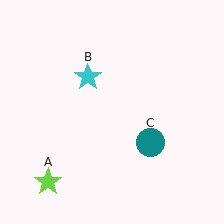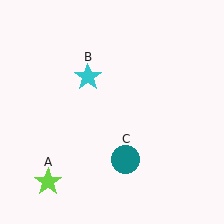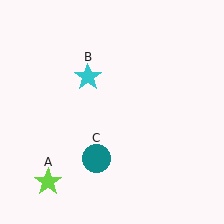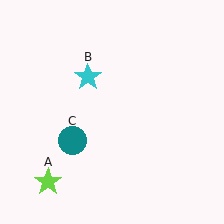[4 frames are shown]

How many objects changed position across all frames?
1 object changed position: teal circle (object C).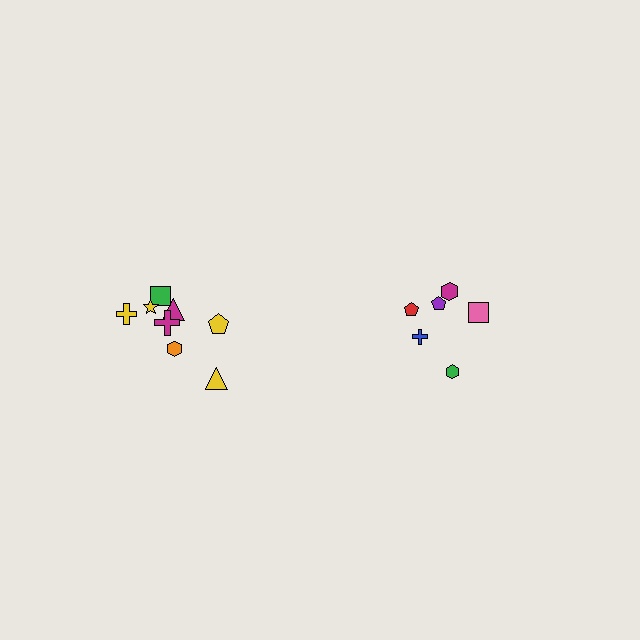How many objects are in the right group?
There are 6 objects.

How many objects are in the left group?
There are 8 objects.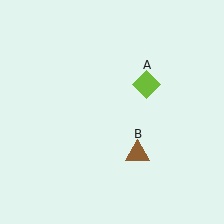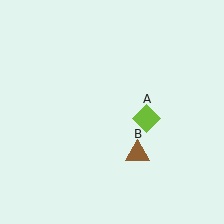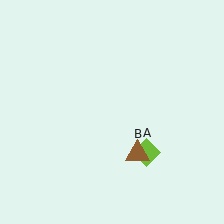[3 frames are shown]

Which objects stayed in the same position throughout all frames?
Brown triangle (object B) remained stationary.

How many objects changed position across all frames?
1 object changed position: lime diamond (object A).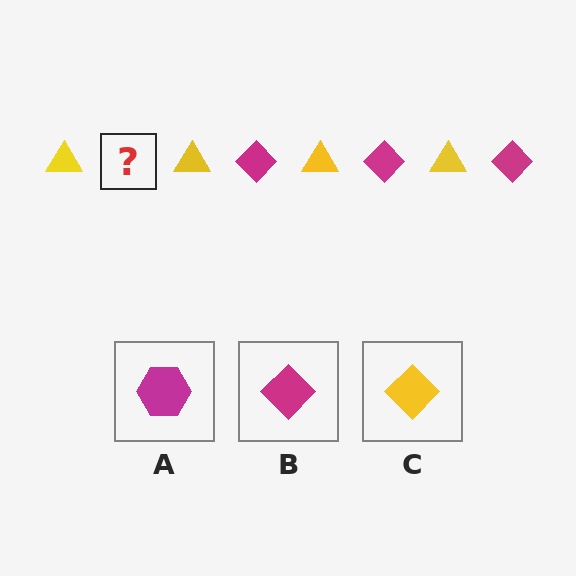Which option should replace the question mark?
Option B.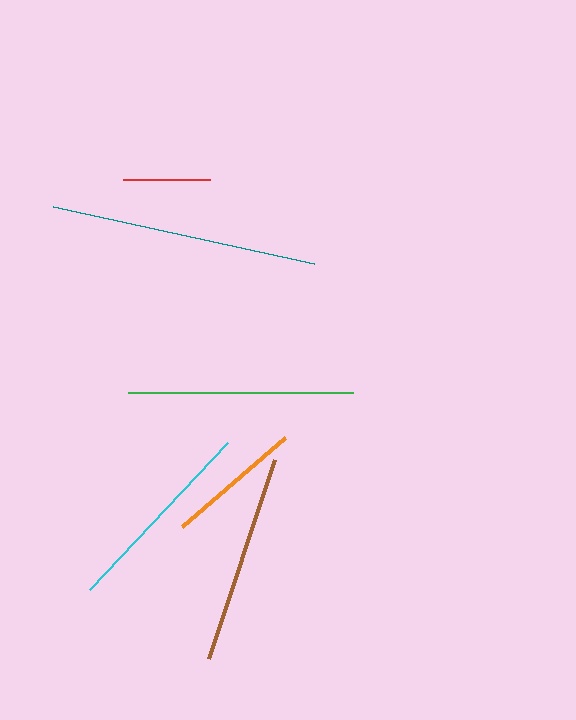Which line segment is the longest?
The teal line is the longest at approximately 268 pixels.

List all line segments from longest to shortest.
From longest to shortest: teal, green, brown, cyan, orange, red.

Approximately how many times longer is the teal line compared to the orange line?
The teal line is approximately 2.0 times the length of the orange line.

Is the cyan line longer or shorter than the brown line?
The brown line is longer than the cyan line.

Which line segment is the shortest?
The red line is the shortest at approximately 87 pixels.